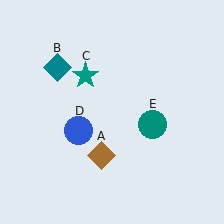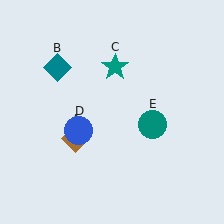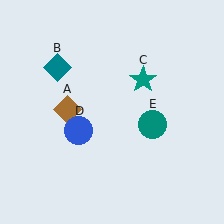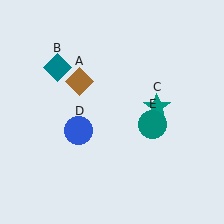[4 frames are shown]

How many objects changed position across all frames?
2 objects changed position: brown diamond (object A), teal star (object C).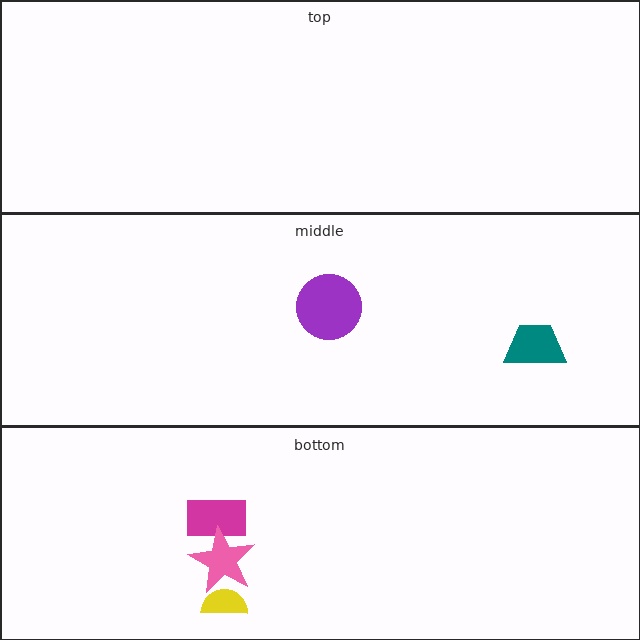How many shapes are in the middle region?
2.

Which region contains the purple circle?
The middle region.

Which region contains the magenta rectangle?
The bottom region.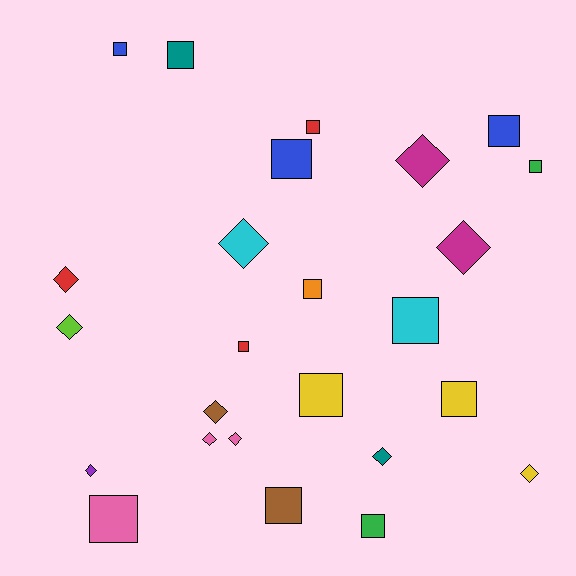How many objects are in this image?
There are 25 objects.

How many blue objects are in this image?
There are 3 blue objects.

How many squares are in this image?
There are 14 squares.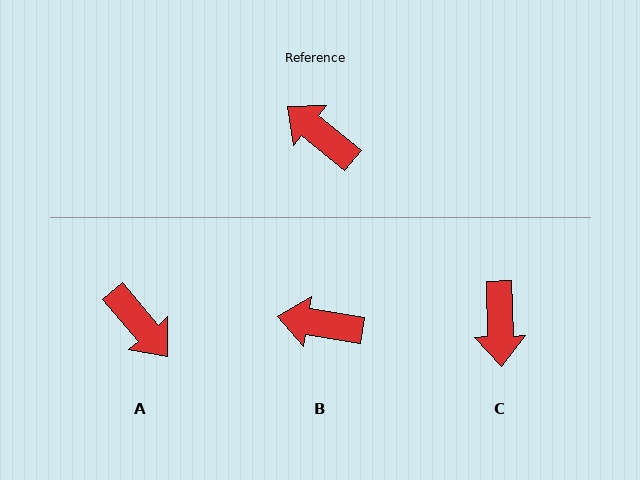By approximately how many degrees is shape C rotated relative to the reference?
Approximately 131 degrees counter-clockwise.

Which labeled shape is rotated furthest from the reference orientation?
A, about 170 degrees away.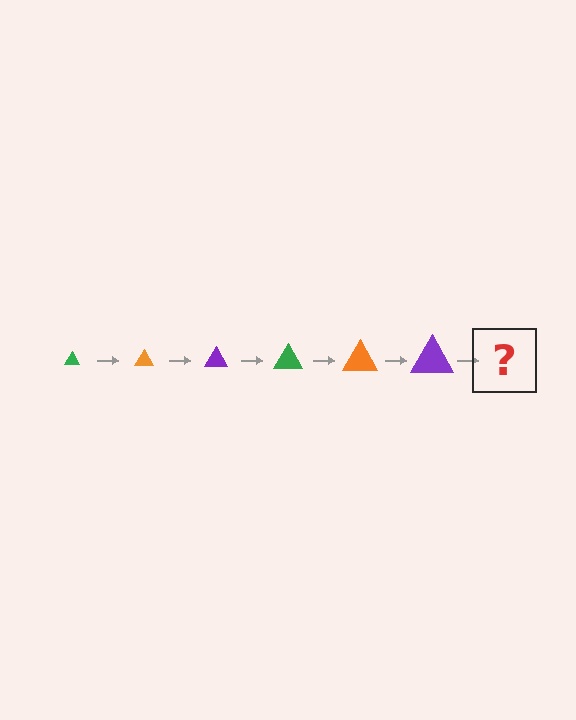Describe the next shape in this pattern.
It should be a green triangle, larger than the previous one.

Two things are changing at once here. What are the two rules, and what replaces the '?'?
The two rules are that the triangle grows larger each step and the color cycles through green, orange, and purple. The '?' should be a green triangle, larger than the previous one.